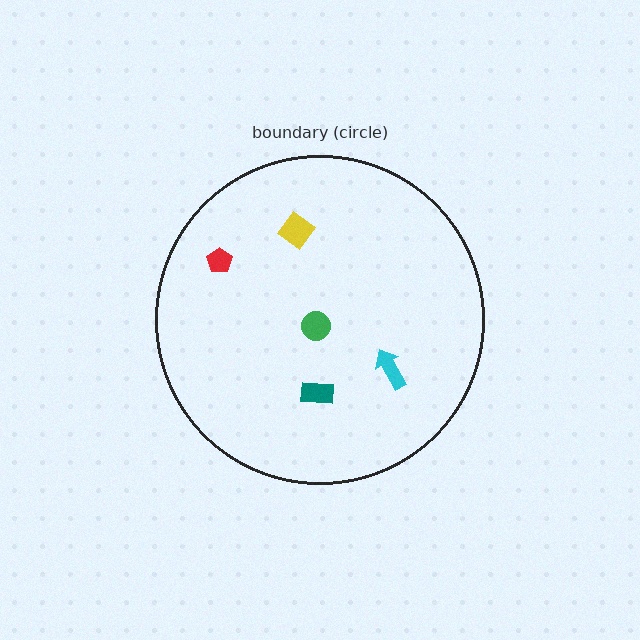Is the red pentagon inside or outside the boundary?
Inside.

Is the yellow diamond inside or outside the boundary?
Inside.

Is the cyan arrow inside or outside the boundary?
Inside.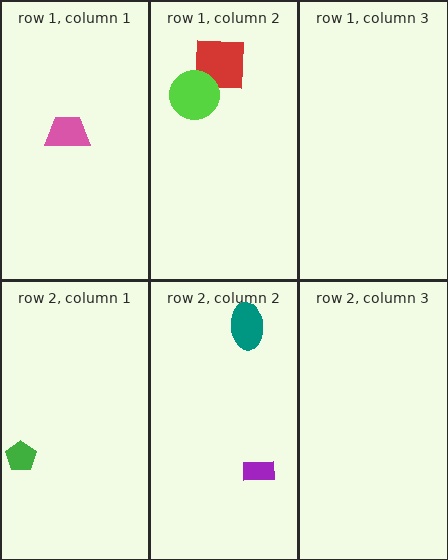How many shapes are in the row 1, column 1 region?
1.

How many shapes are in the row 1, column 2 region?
2.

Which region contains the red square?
The row 1, column 2 region.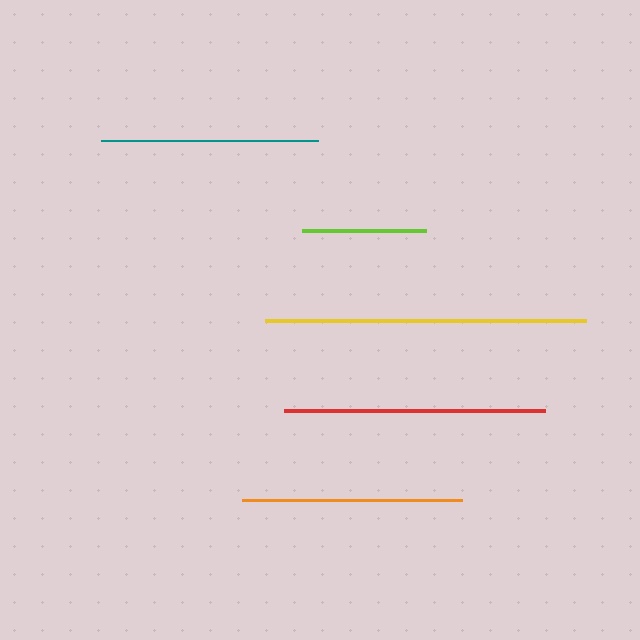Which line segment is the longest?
The yellow line is the longest at approximately 321 pixels.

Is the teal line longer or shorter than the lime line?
The teal line is longer than the lime line.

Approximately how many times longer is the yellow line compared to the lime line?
The yellow line is approximately 2.6 times the length of the lime line.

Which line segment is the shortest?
The lime line is the shortest at approximately 123 pixels.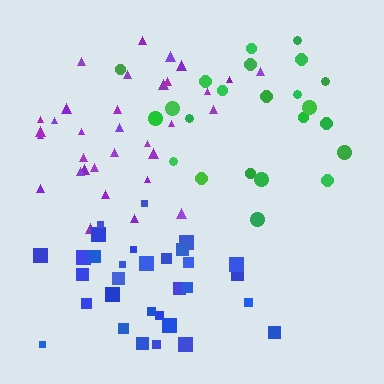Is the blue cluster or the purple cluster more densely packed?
Blue.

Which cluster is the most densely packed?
Blue.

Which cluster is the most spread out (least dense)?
Green.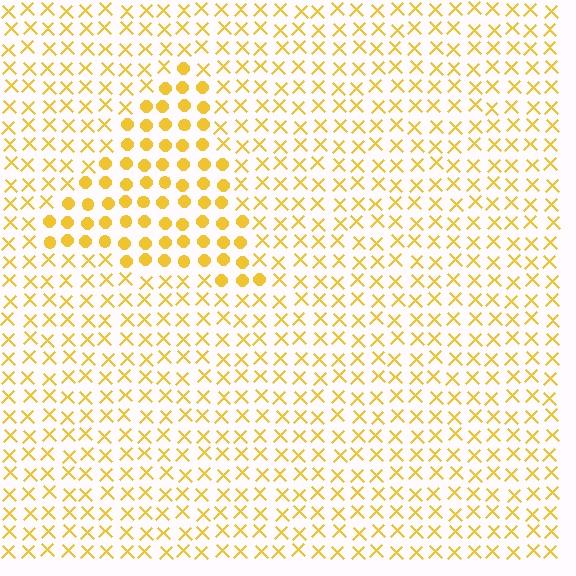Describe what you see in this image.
The image is filled with small yellow elements arranged in a uniform grid. A triangle-shaped region contains circles, while the surrounding area contains X marks. The boundary is defined purely by the change in element shape.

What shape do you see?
I see a triangle.